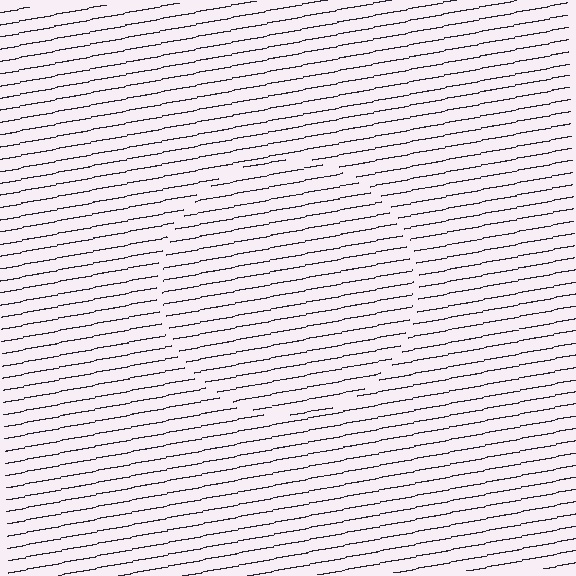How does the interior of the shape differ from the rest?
The interior of the shape contains the same grating, shifted by half a period — the contour is defined by the phase discontinuity where line-ends from the inner and outer gratings abut.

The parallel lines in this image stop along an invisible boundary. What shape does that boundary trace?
An illusory circle. The interior of the shape contains the same grating, shifted by half a period — the contour is defined by the phase discontinuity where line-ends from the inner and outer gratings abut.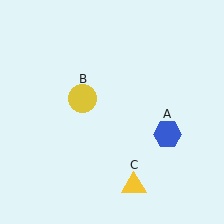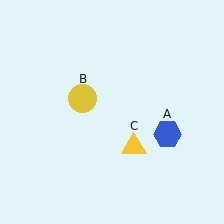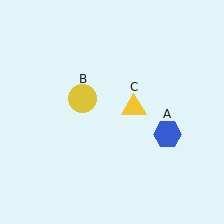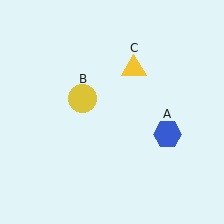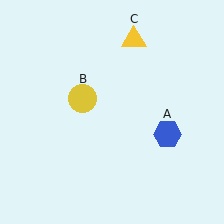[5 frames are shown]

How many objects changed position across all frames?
1 object changed position: yellow triangle (object C).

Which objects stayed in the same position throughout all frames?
Blue hexagon (object A) and yellow circle (object B) remained stationary.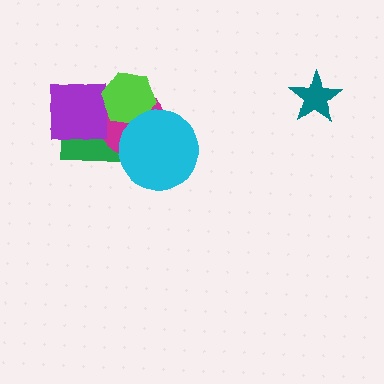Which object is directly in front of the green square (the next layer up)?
The magenta circle is directly in front of the green square.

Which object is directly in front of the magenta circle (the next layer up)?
The lime hexagon is directly in front of the magenta circle.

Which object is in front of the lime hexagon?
The cyan circle is in front of the lime hexagon.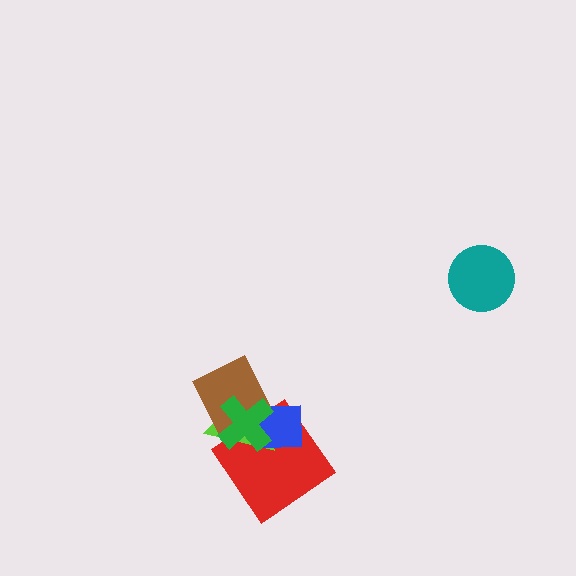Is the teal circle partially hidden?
No, no other shape covers it.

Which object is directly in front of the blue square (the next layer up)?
The brown diamond is directly in front of the blue square.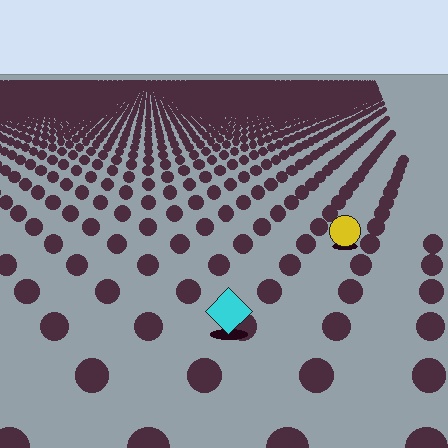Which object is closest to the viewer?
The cyan diamond is closest. The texture marks near it are larger and more spread out.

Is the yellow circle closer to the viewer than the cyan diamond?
No. The cyan diamond is closer — you can tell from the texture gradient: the ground texture is coarser near it.